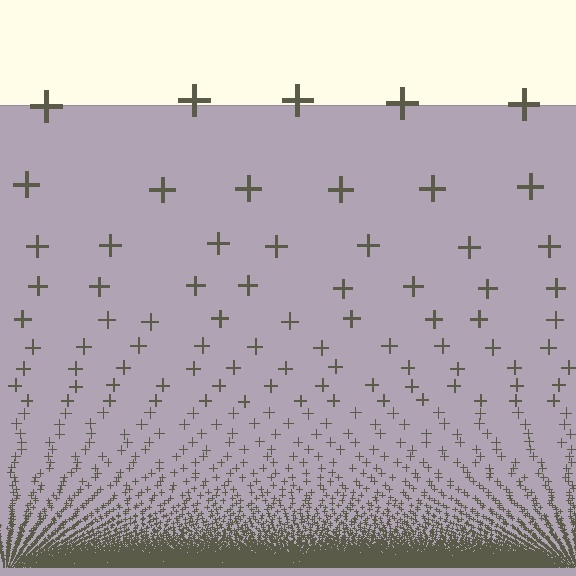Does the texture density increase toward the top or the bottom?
Density increases toward the bottom.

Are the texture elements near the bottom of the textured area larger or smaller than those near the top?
Smaller. The gradient is inverted — elements near the bottom are smaller and denser.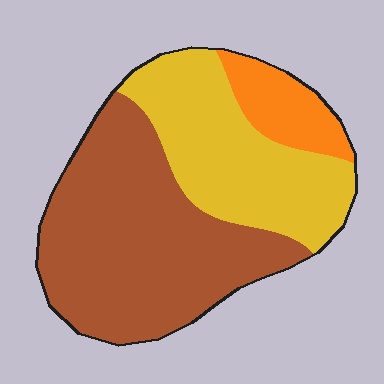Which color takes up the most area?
Brown, at roughly 55%.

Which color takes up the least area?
Orange, at roughly 10%.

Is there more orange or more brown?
Brown.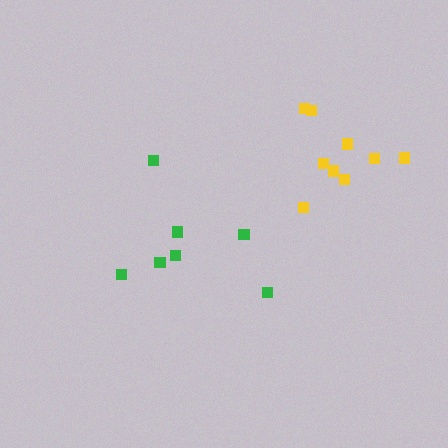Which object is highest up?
The yellow cluster is topmost.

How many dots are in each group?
Group 1: 7 dots, Group 2: 9 dots (16 total).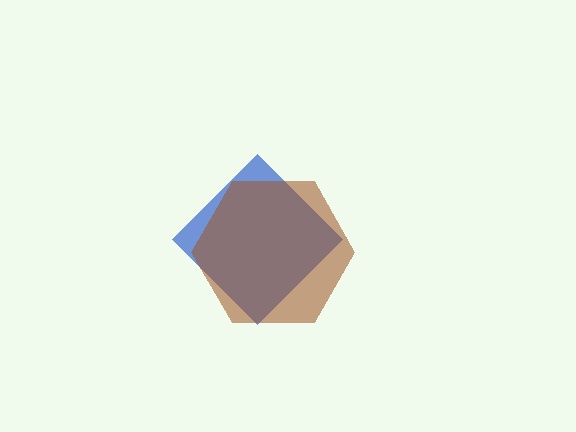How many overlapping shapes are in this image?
There are 2 overlapping shapes in the image.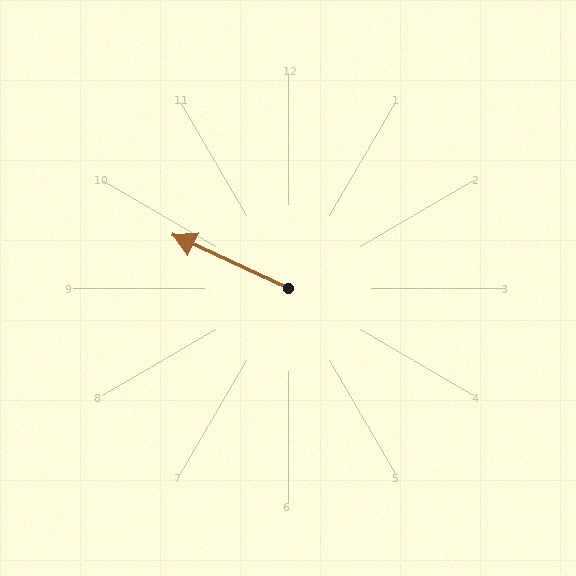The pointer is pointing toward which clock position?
Roughly 10 o'clock.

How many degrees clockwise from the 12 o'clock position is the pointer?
Approximately 295 degrees.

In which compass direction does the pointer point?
Northwest.